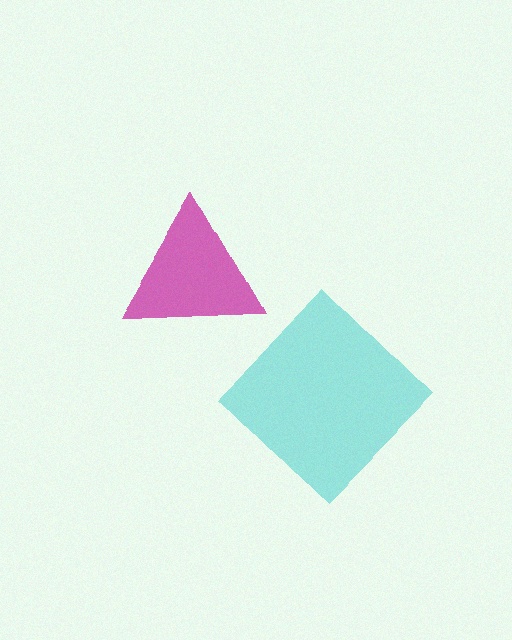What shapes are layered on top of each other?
The layered shapes are: a cyan diamond, a magenta triangle.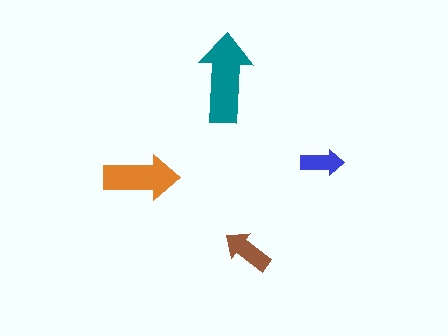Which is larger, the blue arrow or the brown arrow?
The brown one.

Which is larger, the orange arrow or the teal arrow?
The teal one.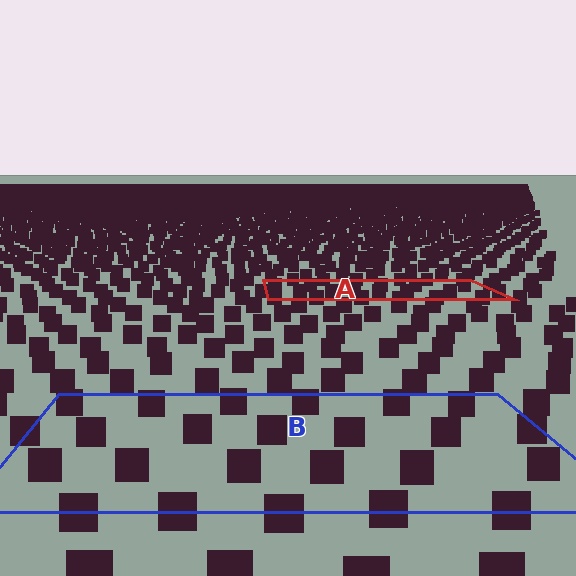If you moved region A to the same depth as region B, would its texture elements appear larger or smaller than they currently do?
They would appear larger. At a closer depth, the same texture elements are projected at a bigger on-screen size.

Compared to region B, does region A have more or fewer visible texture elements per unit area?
Region A has more texture elements per unit area — they are packed more densely because it is farther away.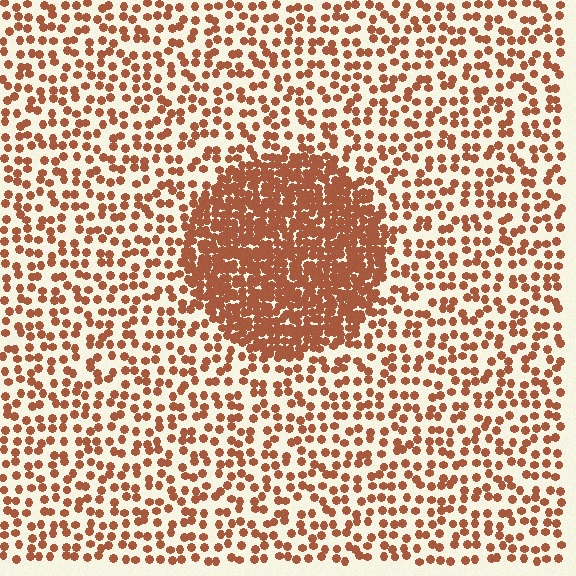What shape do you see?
I see a circle.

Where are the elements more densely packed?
The elements are more densely packed inside the circle boundary.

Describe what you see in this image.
The image contains small brown elements arranged at two different densities. A circle-shaped region is visible where the elements are more densely packed than the surrounding area.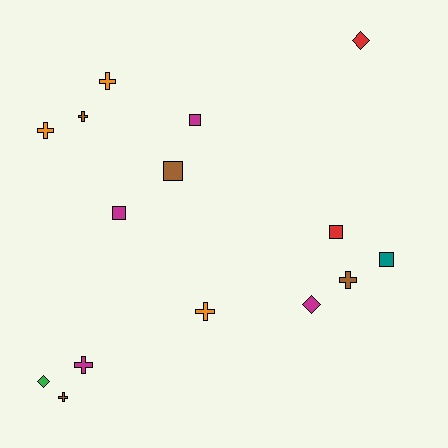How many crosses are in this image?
There are 7 crosses.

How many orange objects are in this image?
There are 3 orange objects.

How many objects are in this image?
There are 15 objects.